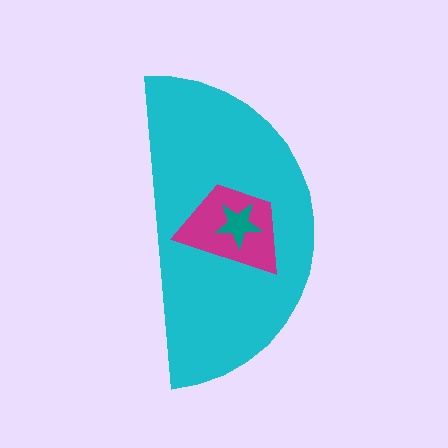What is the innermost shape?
The teal star.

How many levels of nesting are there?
3.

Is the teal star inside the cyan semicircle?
Yes.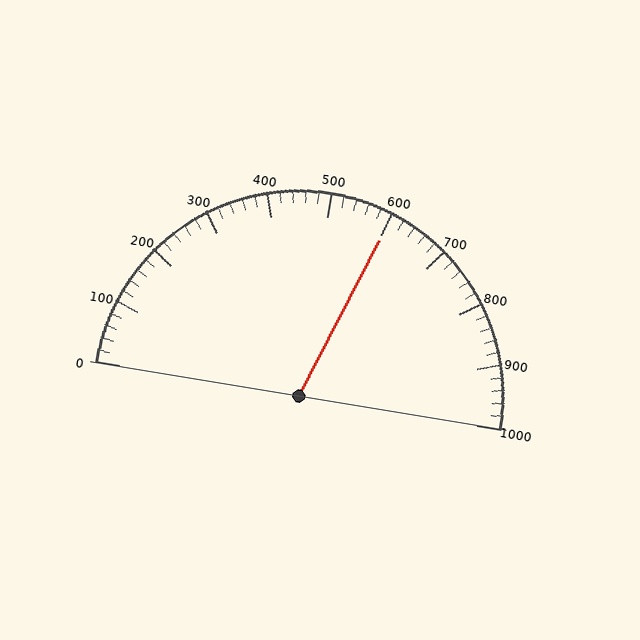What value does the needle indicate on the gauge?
The needle indicates approximately 600.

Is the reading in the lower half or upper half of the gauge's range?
The reading is in the upper half of the range (0 to 1000).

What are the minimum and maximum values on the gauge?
The gauge ranges from 0 to 1000.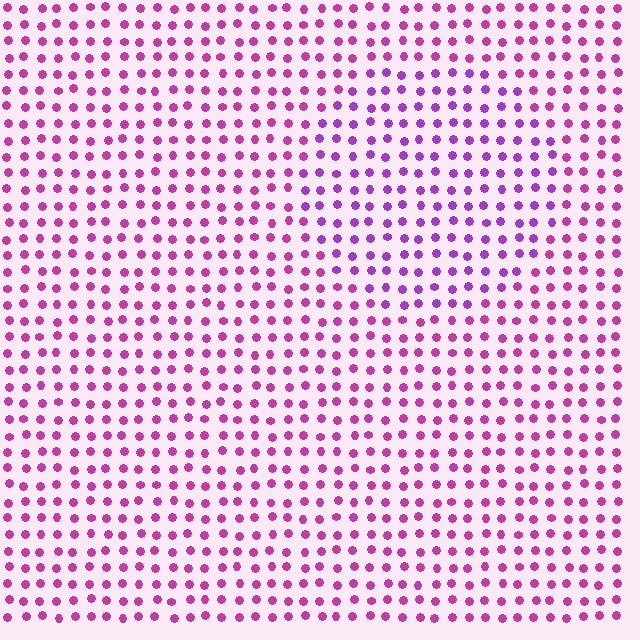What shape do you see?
I see a circle.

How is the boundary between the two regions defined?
The boundary is defined purely by a slight shift in hue (about 28 degrees). Spacing, size, and orientation are identical on both sides.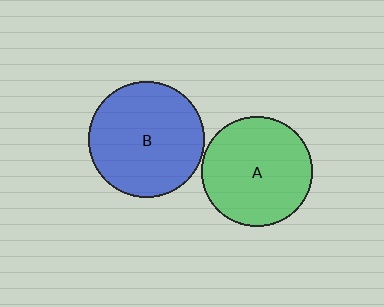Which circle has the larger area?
Circle B (blue).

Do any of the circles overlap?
No, none of the circles overlap.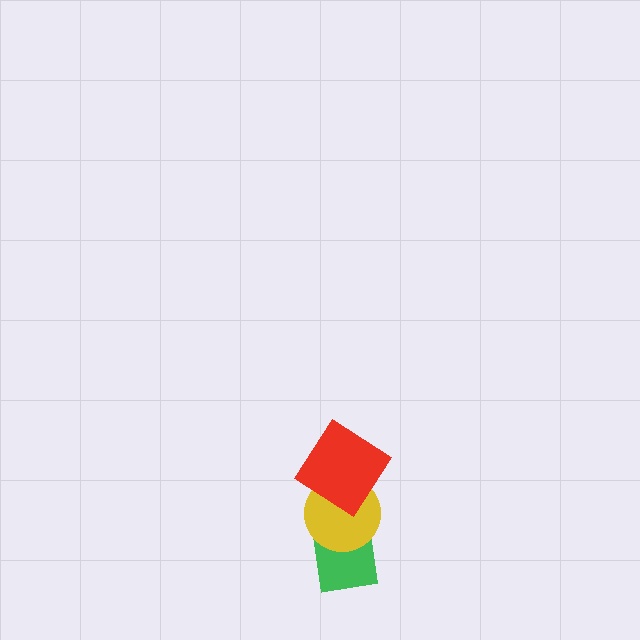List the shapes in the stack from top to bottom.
From top to bottom: the red diamond, the yellow circle, the green square.